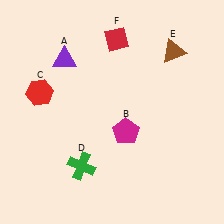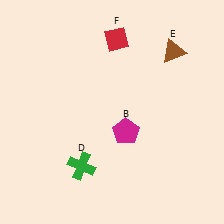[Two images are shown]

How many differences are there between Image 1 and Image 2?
There are 2 differences between the two images.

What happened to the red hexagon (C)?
The red hexagon (C) was removed in Image 2. It was in the top-left area of Image 1.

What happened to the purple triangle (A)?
The purple triangle (A) was removed in Image 2. It was in the top-left area of Image 1.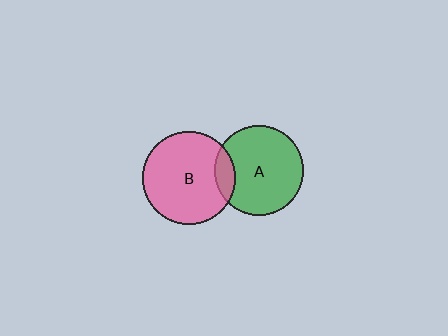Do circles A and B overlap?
Yes.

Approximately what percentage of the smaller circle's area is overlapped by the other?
Approximately 15%.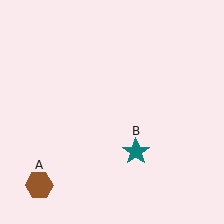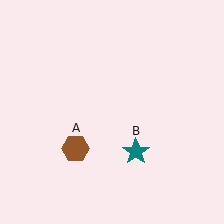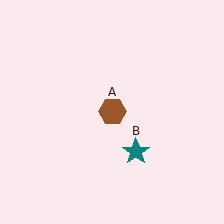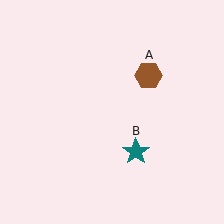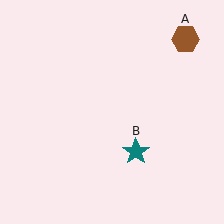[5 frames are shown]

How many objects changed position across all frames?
1 object changed position: brown hexagon (object A).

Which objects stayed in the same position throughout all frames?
Teal star (object B) remained stationary.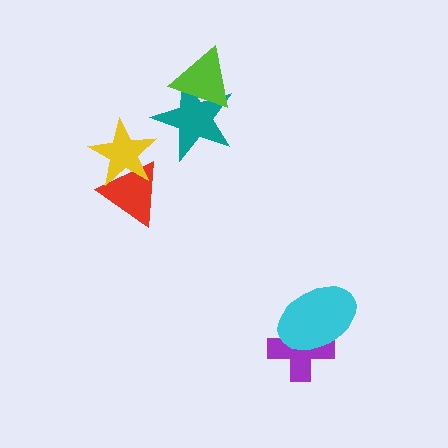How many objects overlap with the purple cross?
1 object overlaps with the purple cross.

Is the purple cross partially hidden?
Yes, it is partially covered by another shape.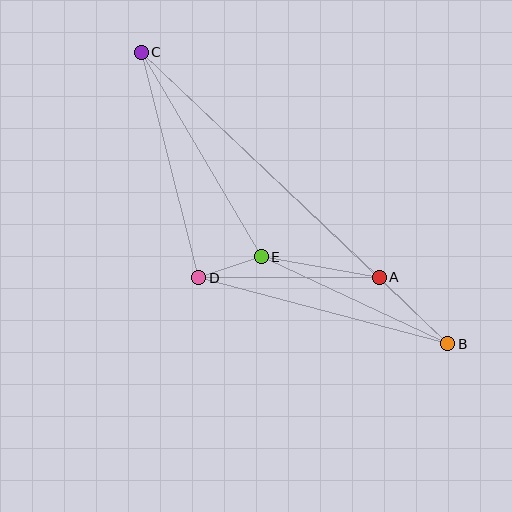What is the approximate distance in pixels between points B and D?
The distance between B and D is approximately 257 pixels.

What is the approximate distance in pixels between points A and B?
The distance between A and B is approximately 96 pixels.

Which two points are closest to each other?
Points D and E are closest to each other.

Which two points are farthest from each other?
Points B and C are farthest from each other.